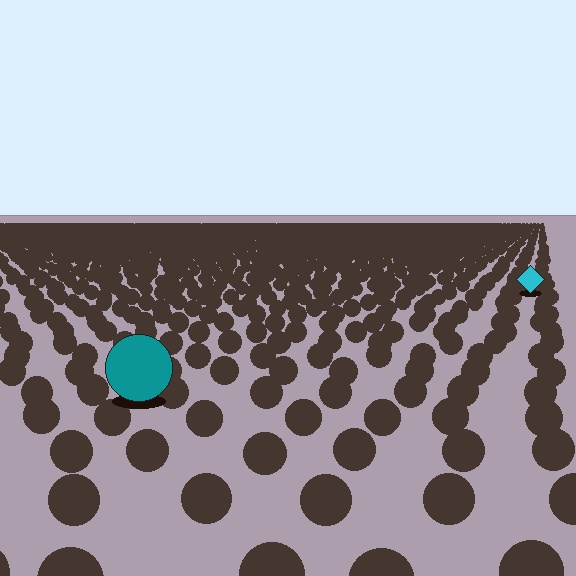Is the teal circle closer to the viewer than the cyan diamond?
Yes. The teal circle is closer — you can tell from the texture gradient: the ground texture is coarser near it.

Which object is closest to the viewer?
The teal circle is closest. The texture marks near it are larger and more spread out.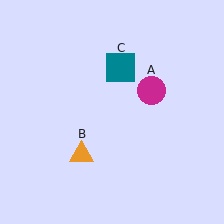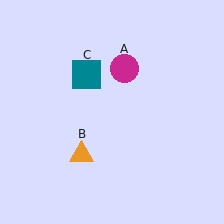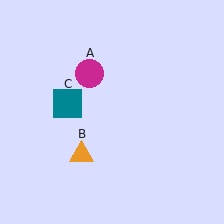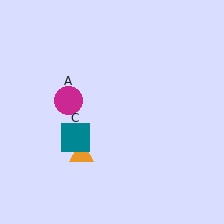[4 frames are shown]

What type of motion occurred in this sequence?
The magenta circle (object A), teal square (object C) rotated counterclockwise around the center of the scene.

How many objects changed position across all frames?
2 objects changed position: magenta circle (object A), teal square (object C).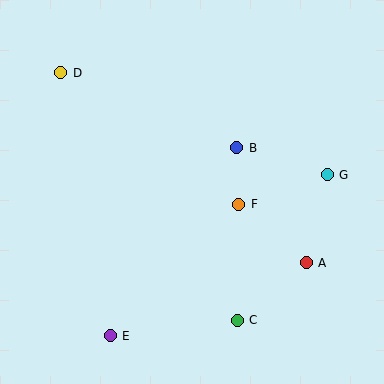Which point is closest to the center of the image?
Point F at (239, 204) is closest to the center.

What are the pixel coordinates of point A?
Point A is at (306, 263).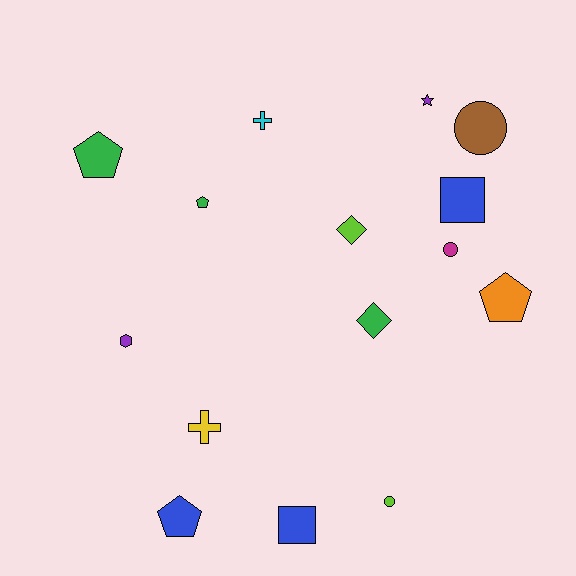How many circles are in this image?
There are 3 circles.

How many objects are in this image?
There are 15 objects.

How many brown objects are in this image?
There is 1 brown object.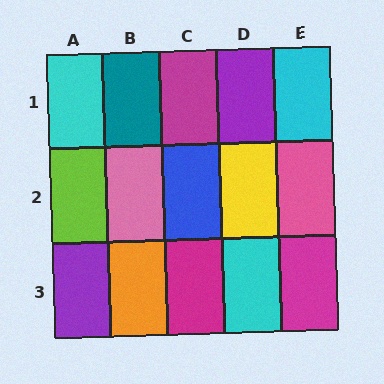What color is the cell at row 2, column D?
Yellow.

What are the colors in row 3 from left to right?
Purple, orange, magenta, cyan, magenta.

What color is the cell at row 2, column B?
Pink.